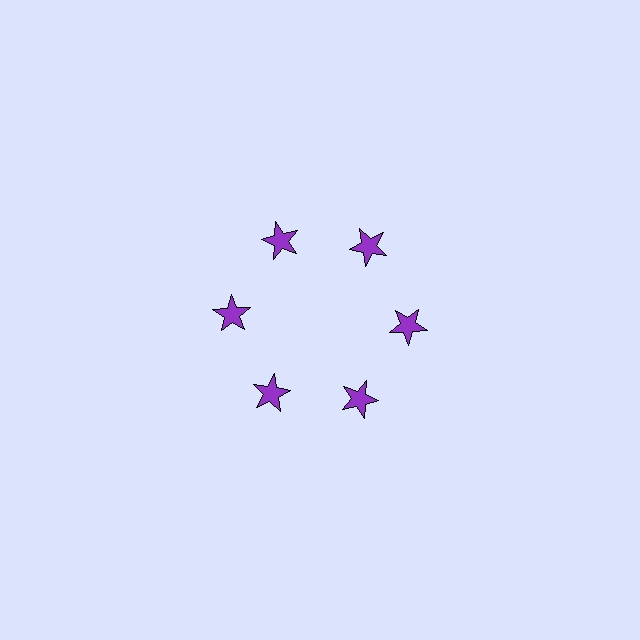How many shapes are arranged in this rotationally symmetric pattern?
There are 6 shapes, arranged in 6 groups of 1.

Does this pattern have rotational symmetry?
Yes, this pattern has 6-fold rotational symmetry. It looks the same after rotating 60 degrees around the center.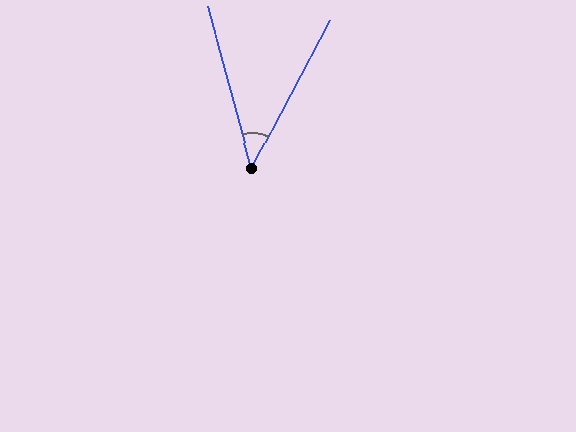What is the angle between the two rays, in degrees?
Approximately 43 degrees.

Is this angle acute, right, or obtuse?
It is acute.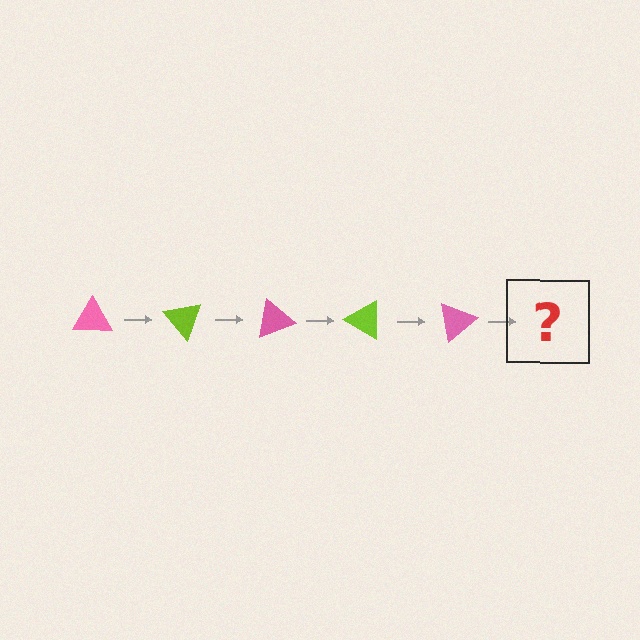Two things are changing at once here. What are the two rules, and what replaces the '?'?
The two rules are that it rotates 50 degrees each step and the color cycles through pink and lime. The '?' should be a lime triangle, rotated 250 degrees from the start.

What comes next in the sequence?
The next element should be a lime triangle, rotated 250 degrees from the start.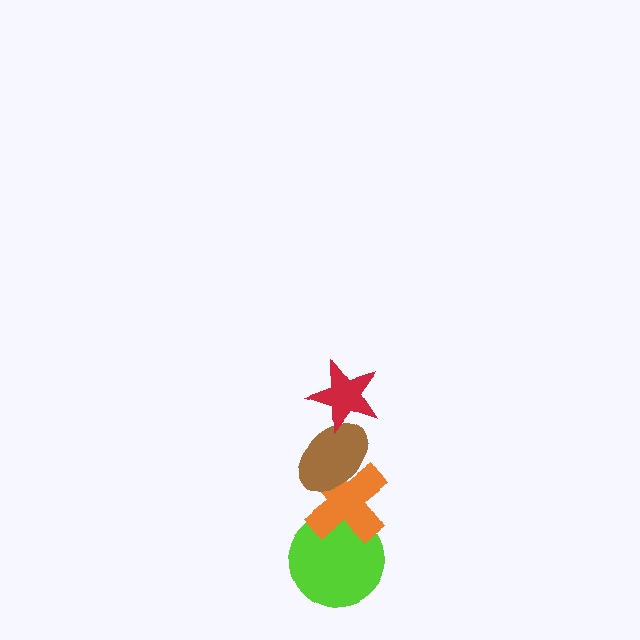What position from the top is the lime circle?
The lime circle is 4th from the top.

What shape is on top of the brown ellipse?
The red star is on top of the brown ellipse.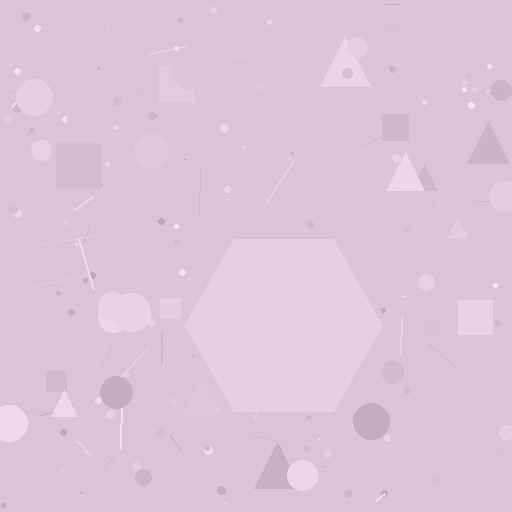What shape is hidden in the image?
A hexagon is hidden in the image.